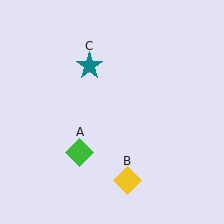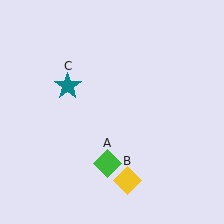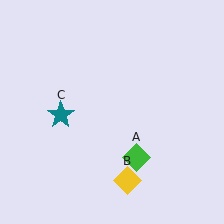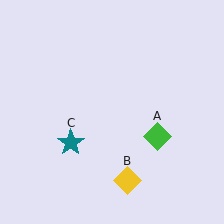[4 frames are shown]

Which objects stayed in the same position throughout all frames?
Yellow diamond (object B) remained stationary.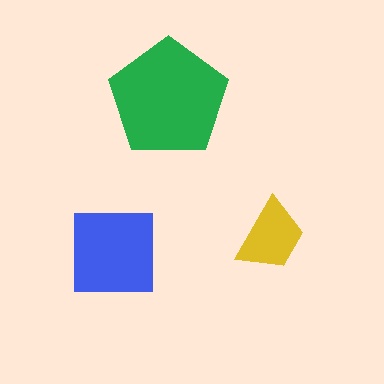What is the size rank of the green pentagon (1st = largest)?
1st.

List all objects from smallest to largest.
The yellow trapezoid, the blue square, the green pentagon.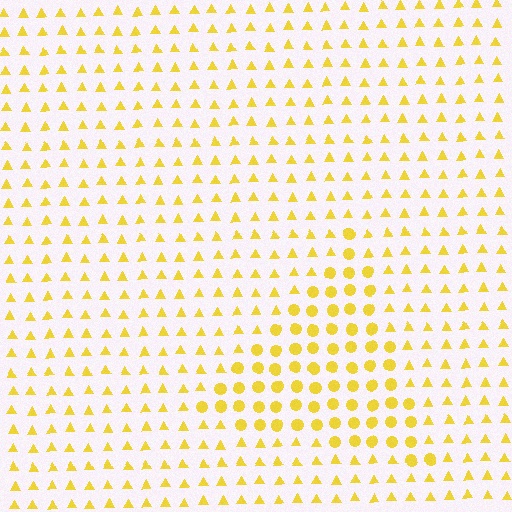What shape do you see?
I see a triangle.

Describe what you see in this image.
The image is filled with small yellow elements arranged in a uniform grid. A triangle-shaped region contains circles, while the surrounding area contains triangles. The boundary is defined purely by the change in element shape.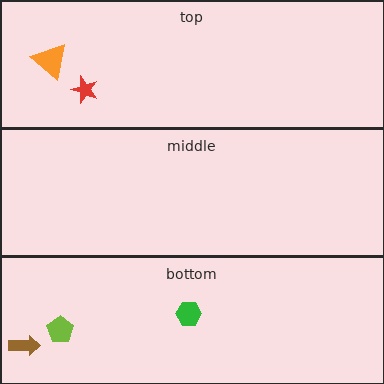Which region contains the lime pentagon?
The bottom region.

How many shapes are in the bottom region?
3.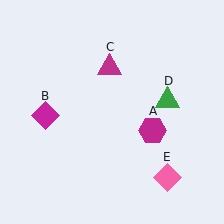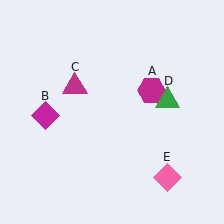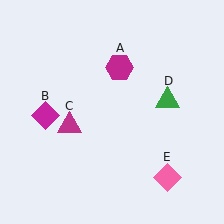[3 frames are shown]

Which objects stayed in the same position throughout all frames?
Magenta diamond (object B) and green triangle (object D) and pink diamond (object E) remained stationary.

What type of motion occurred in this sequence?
The magenta hexagon (object A), magenta triangle (object C) rotated counterclockwise around the center of the scene.